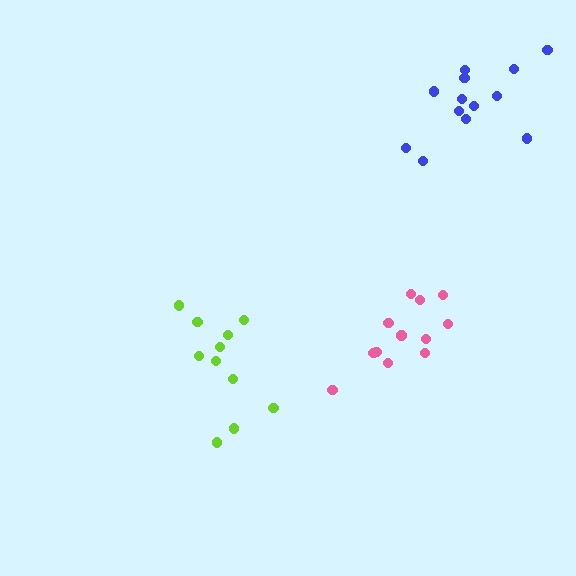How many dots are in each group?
Group 1: 11 dots, Group 2: 13 dots, Group 3: 12 dots (36 total).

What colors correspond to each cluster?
The clusters are colored: lime, blue, pink.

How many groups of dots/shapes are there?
There are 3 groups.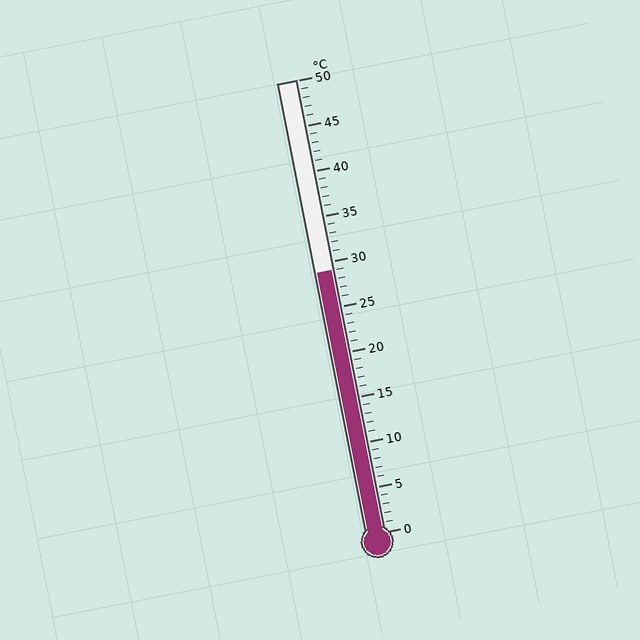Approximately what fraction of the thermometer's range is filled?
The thermometer is filled to approximately 60% of its range.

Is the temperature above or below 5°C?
The temperature is above 5°C.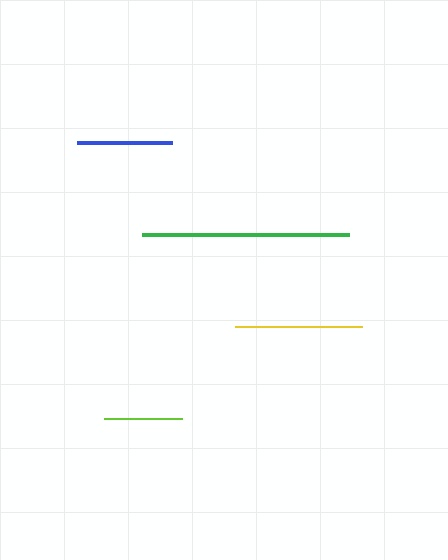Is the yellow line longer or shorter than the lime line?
The yellow line is longer than the lime line.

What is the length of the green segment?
The green segment is approximately 207 pixels long.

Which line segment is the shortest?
The lime line is the shortest at approximately 77 pixels.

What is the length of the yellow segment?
The yellow segment is approximately 127 pixels long.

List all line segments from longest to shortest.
From longest to shortest: green, yellow, blue, lime.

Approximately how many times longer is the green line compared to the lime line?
The green line is approximately 2.7 times the length of the lime line.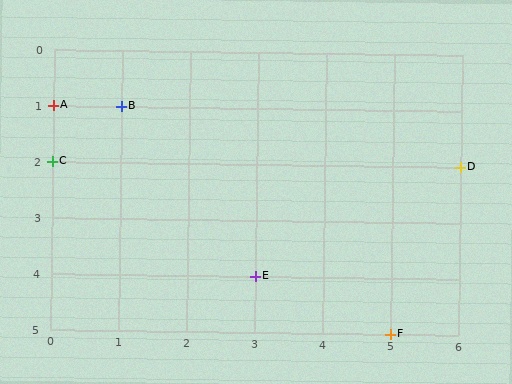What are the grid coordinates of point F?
Point F is at grid coordinates (5, 5).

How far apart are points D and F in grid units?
Points D and F are 1 column and 3 rows apart (about 3.2 grid units diagonally).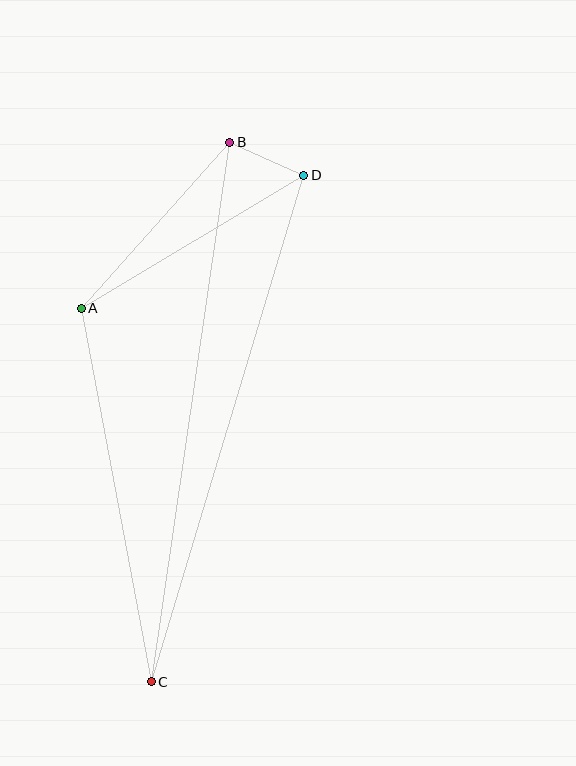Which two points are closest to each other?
Points B and D are closest to each other.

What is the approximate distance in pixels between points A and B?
The distance between A and B is approximately 223 pixels.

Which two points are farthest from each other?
Points B and C are farthest from each other.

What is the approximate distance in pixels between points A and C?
The distance between A and C is approximately 380 pixels.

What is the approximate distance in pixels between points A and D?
The distance between A and D is approximately 259 pixels.